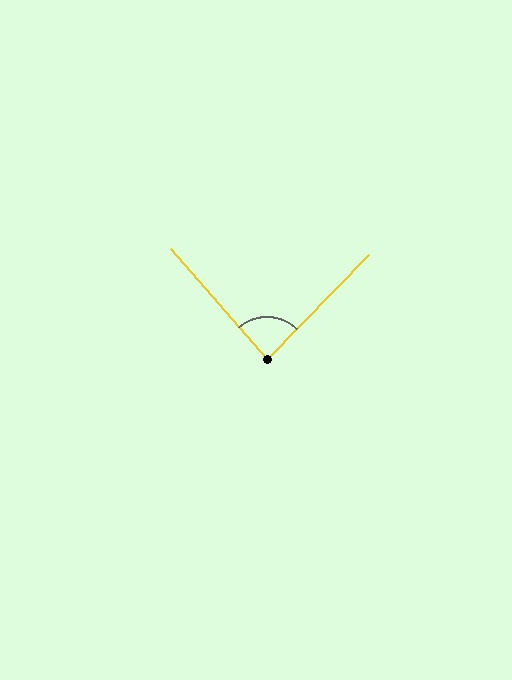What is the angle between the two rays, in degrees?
Approximately 85 degrees.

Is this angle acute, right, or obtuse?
It is approximately a right angle.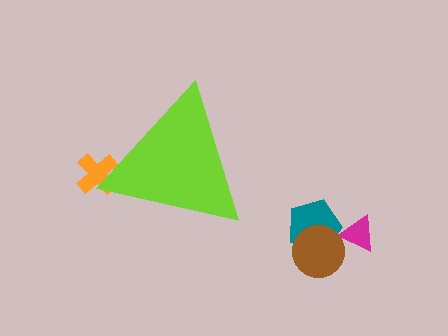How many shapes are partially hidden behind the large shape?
1 shape is partially hidden.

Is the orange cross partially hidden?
Yes, the orange cross is partially hidden behind the lime triangle.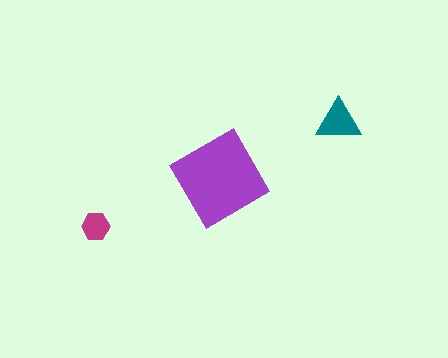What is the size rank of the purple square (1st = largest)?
1st.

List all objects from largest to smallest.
The purple square, the teal triangle, the magenta hexagon.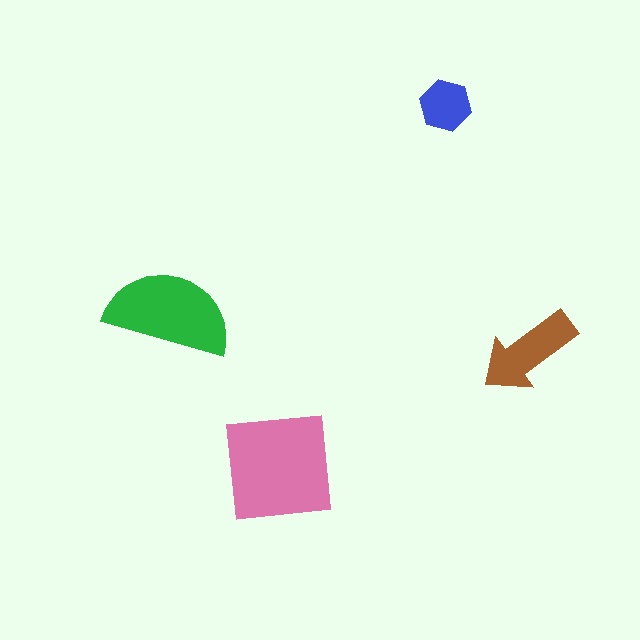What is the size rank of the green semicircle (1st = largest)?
2nd.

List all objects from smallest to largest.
The blue hexagon, the brown arrow, the green semicircle, the pink square.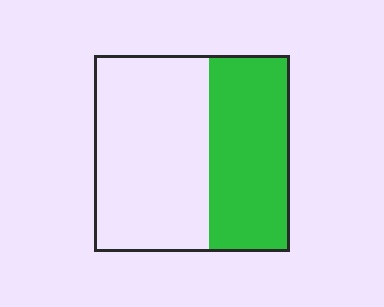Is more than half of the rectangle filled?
No.